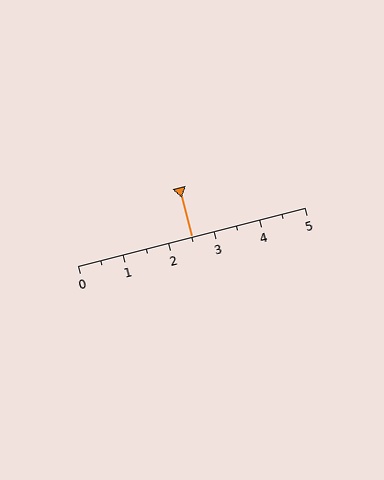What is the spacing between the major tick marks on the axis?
The major ticks are spaced 1 apart.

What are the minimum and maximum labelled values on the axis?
The axis runs from 0 to 5.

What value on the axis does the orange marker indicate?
The marker indicates approximately 2.5.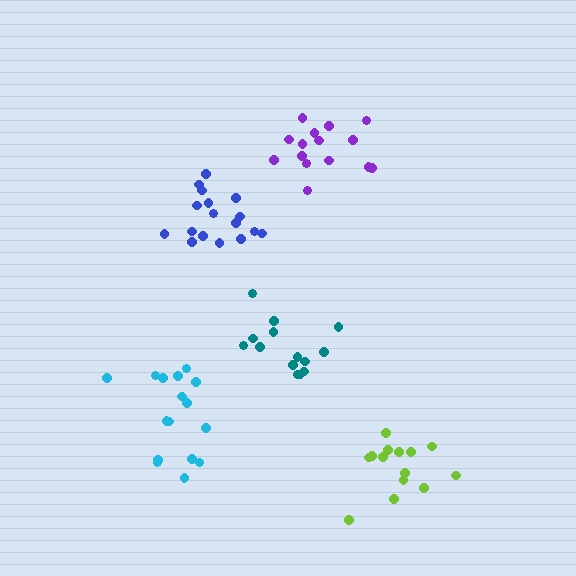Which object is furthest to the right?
The lime cluster is rightmost.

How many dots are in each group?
Group 1: 15 dots, Group 2: 14 dots, Group 3: 14 dots, Group 4: 17 dots, Group 5: 16 dots (76 total).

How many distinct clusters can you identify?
There are 5 distinct clusters.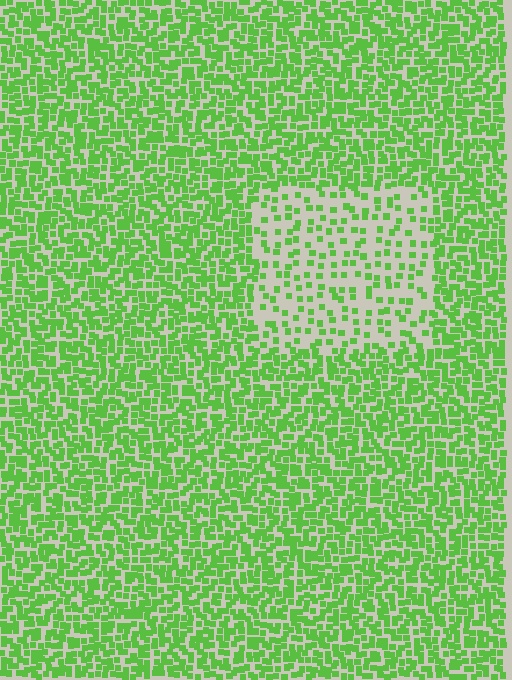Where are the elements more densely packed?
The elements are more densely packed outside the rectangle boundary.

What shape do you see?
I see a rectangle.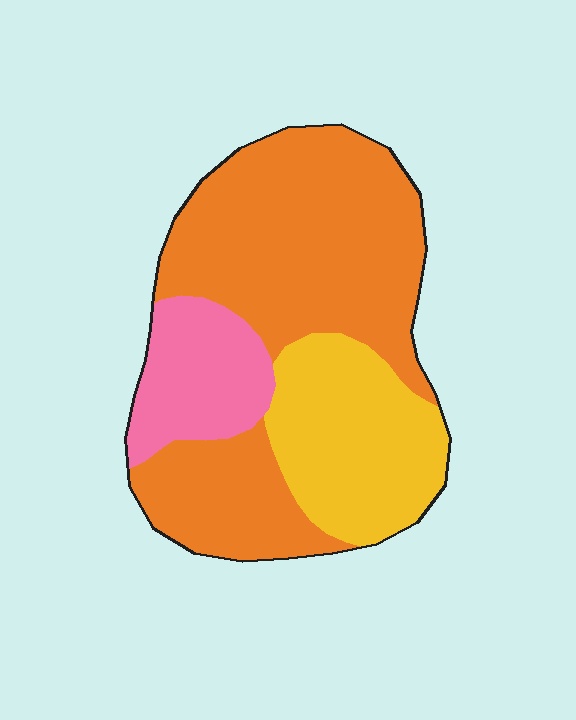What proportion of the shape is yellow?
Yellow covers 26% of the shape.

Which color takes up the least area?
Pink, at roughly 15%.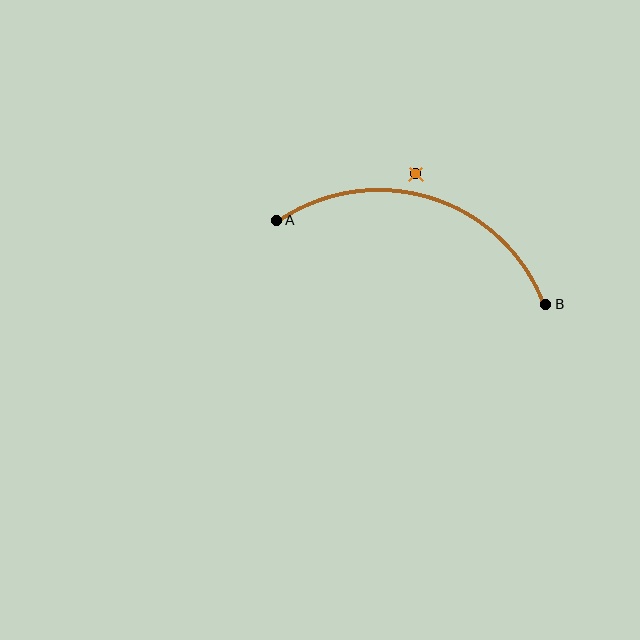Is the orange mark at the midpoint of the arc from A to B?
No — the orange mark does not lie on the arc at all. It sits slightly outside the curve.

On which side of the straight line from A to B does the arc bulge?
The arc bulges above the straight line connecting A and B.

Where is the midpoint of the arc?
The arc midpoint is the point on the curve farthest from the straight line joining A and B. It sits above that line.